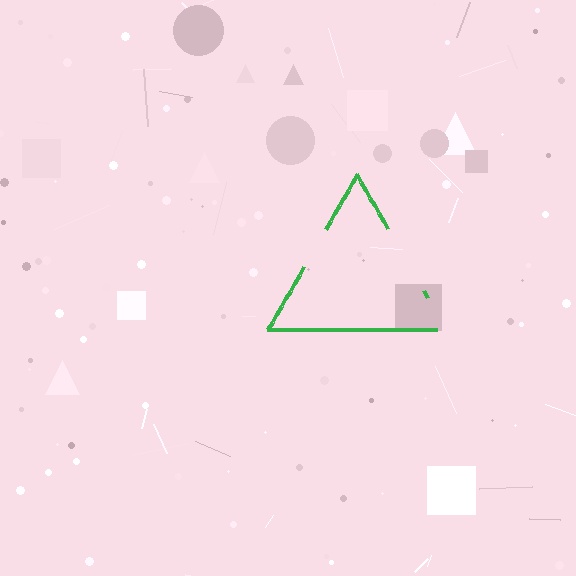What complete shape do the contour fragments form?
The contour fragments form a triangle.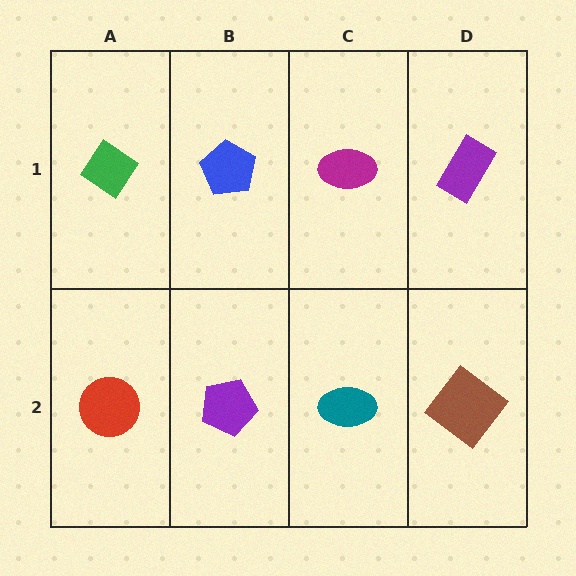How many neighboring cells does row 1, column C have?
3.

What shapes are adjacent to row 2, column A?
A green diamond (row 1, column A), a purple pentagon (row 2, column B).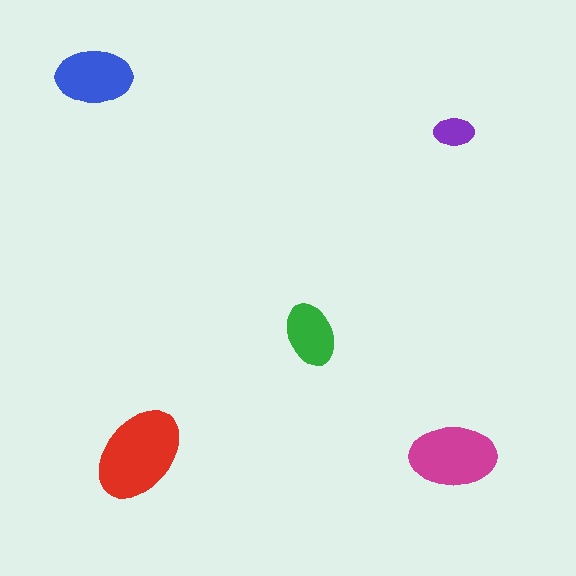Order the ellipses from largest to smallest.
the red one, the magenta one, the blue one, the green one, the purple one.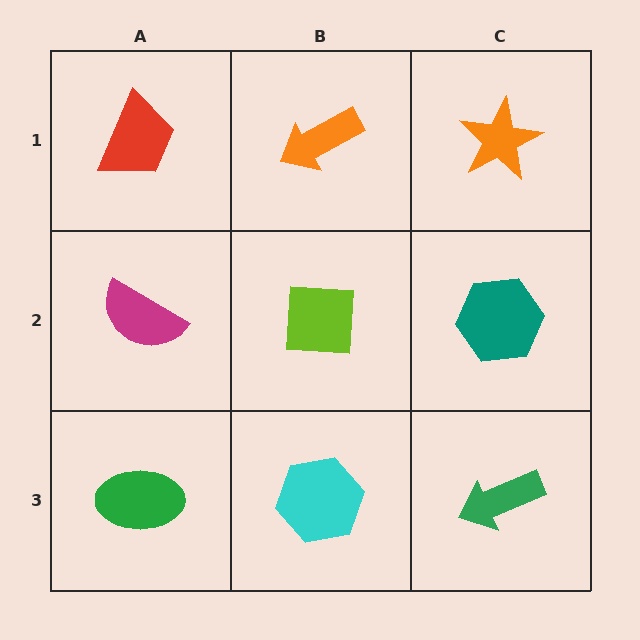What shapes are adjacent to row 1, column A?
A magenta semicircle (row 2, column A), an orange arrow (row 1, column B).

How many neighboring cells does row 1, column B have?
3.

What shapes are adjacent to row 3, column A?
A magenta semicircle (row 2, column A), a cyan hexagon (row 3, column B).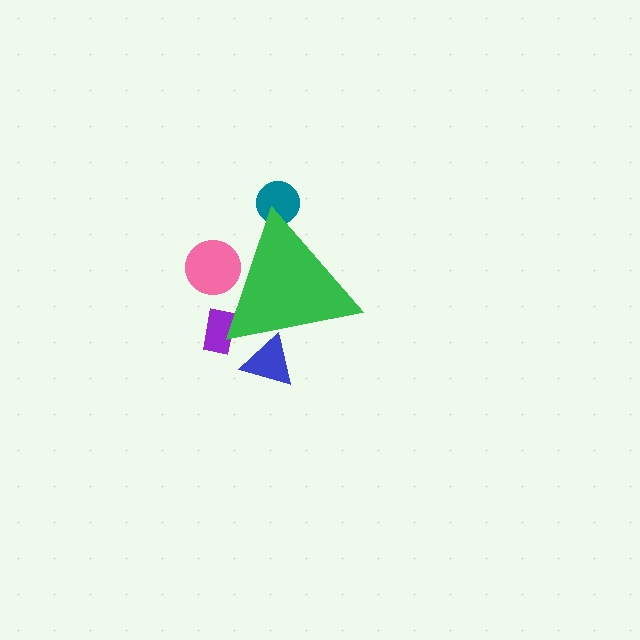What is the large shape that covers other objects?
A green triangle.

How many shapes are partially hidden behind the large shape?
4 shapes are partially hidden.